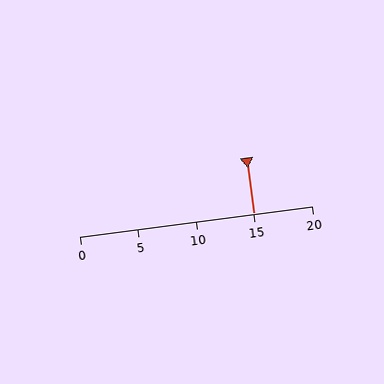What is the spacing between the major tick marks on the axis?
The major ticks are spaced 5 apart.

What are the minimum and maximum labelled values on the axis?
The axis runs from 0 to 20.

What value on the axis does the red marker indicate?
The marker indicates approximately 15.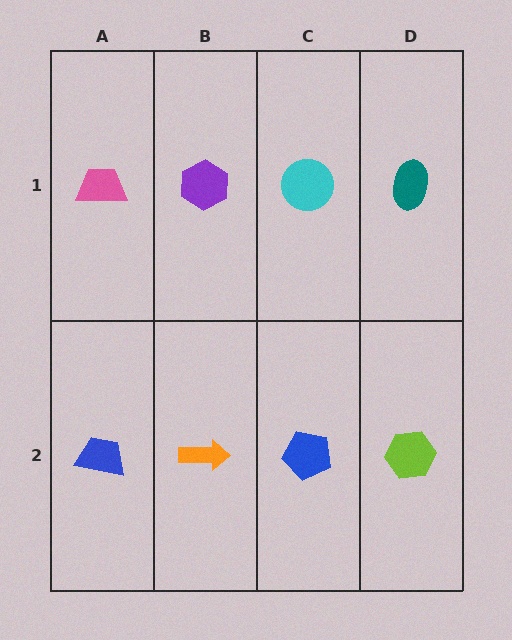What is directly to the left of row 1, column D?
A cyan circle.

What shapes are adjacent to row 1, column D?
A lime hexagon (row 2, column D), a cyan circle (row 1, column C).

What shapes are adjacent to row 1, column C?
A blue pentagon (row 2, column C), a purple hexagon (row 1, column B), a teal ellipse (row 1, column D).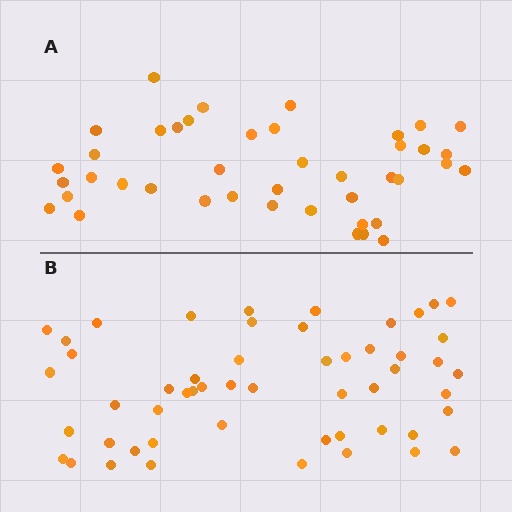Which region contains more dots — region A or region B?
Region B (the bottom region) has more dots.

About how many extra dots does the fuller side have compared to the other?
Region B has roughly 12 or so more dots than region A.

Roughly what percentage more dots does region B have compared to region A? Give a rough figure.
About 25% more.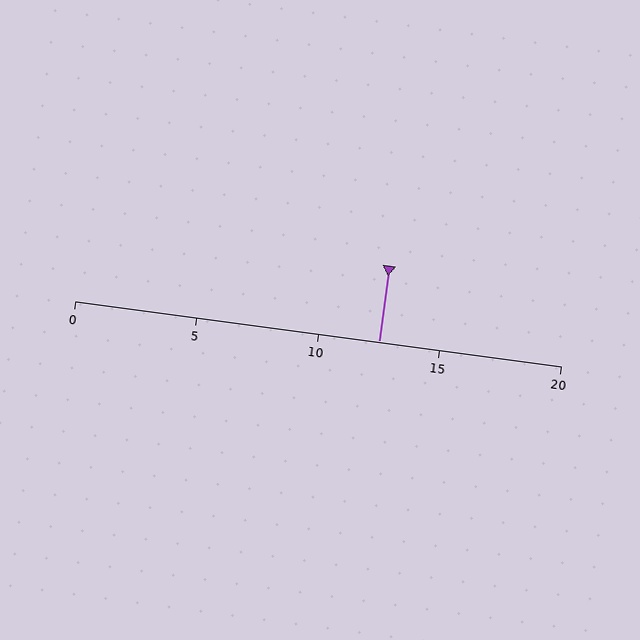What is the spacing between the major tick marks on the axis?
The major ticks are spaced 5 apart.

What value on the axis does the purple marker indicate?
The marker indicates approximately 12.5.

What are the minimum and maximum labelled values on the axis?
The axis runs from 0 to 20.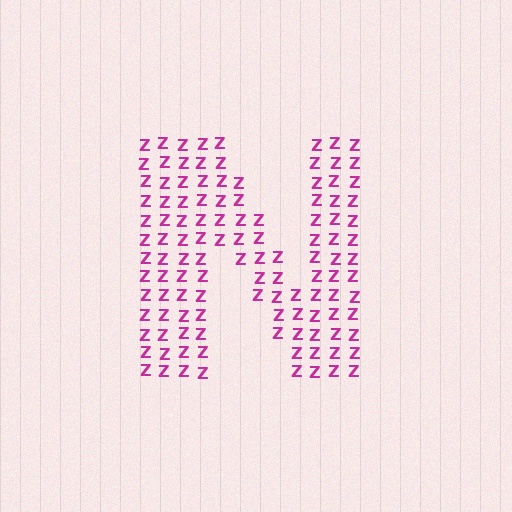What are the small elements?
The small elements are letter Z's.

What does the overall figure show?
The overall figure shows the letter N.